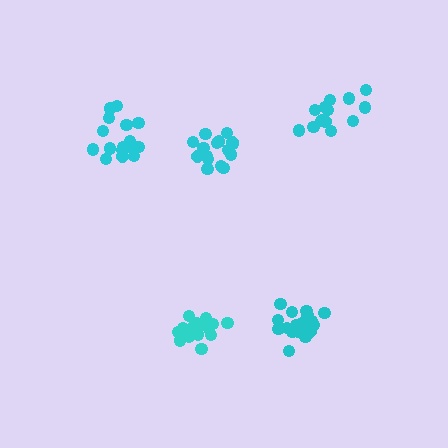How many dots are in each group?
Group 1: 19 dots, Group 2: 18 dots, Group 3: 17 dots, Group 4: 16 dots, Group 5: 17 dots (87 total).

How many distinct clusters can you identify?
There are 5 distinct clusters.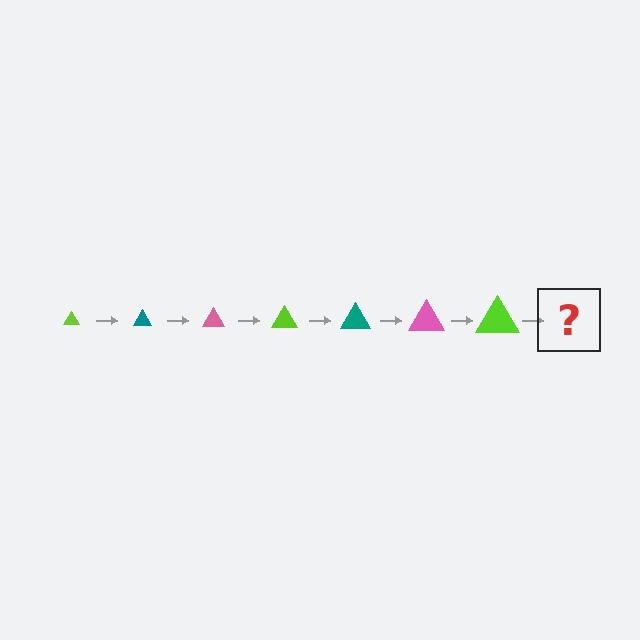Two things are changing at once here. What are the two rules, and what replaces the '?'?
The two rules are that the triangle grows larger each step and the color cycles through lime, teal, and pink. The '?' should be a teal triangle, larger than the previous one.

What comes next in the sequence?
The next element should be a teal triangle, larger than the previous one.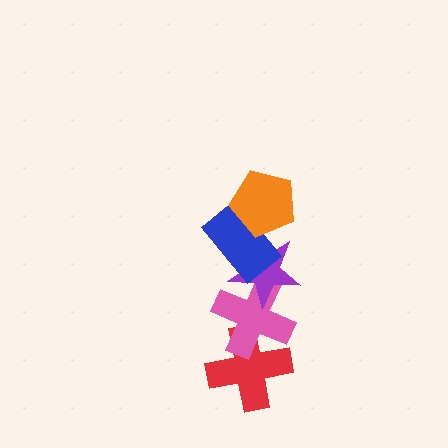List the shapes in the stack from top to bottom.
From top to bottom: the orange pentagon, the blue rectangle, the purple star, the pink cross, the red cross.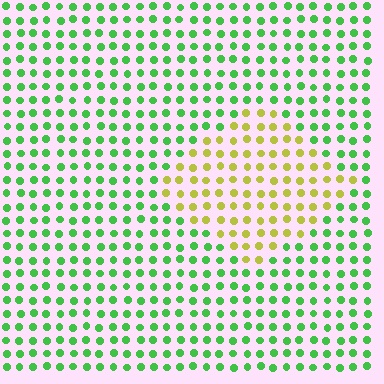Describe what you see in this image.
The image is filled with small green elements in a uniform arrangement. A diamond-shaped region is visible where the elements are tinted to a slightly different hue, forming a subtle color boundary.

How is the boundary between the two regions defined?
The boundary is defined purely by a slight shift in hue (about 57 degrees). Spacing, size, and orientation are identical on both sides.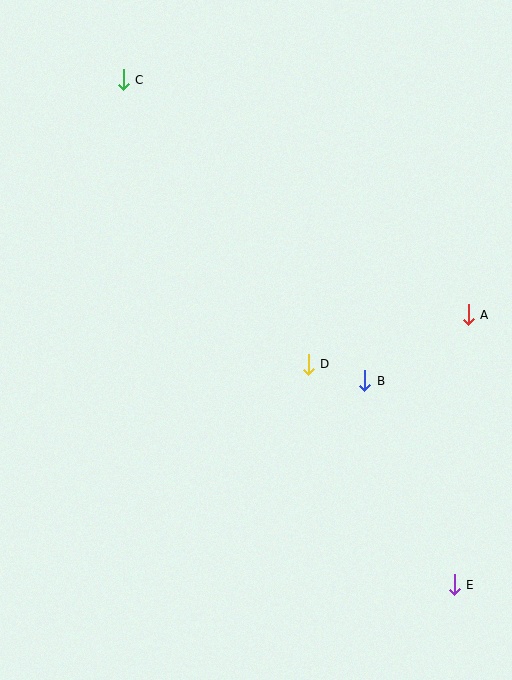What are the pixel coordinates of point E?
Point E is at (454, 585).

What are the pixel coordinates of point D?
Point D is at (308, 364).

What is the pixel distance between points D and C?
The distance between D and C is 339 pixels.